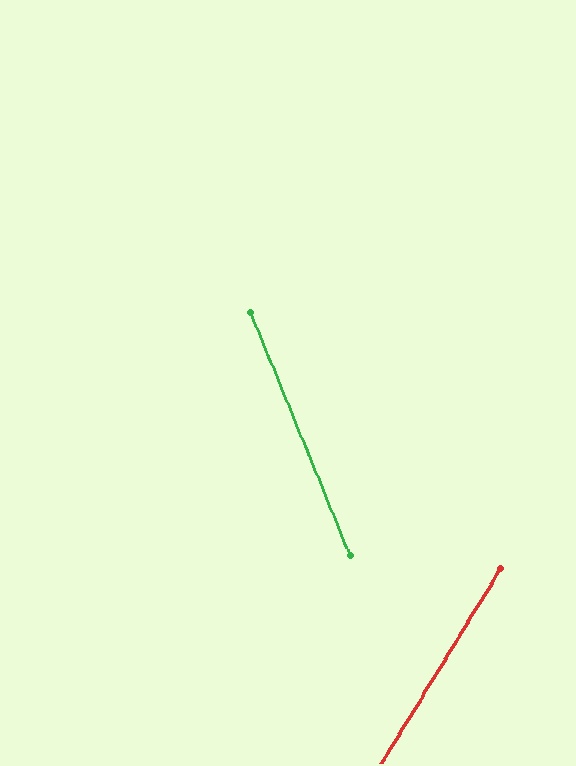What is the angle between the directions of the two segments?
Approximately 53 degrees.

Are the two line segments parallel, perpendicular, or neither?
Neither parallel nor perpendicular — they differ by about 53°.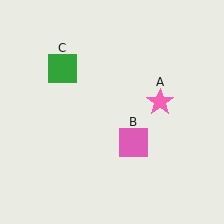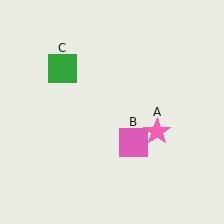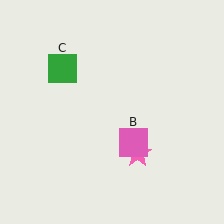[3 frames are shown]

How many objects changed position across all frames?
1 object changed position: pink star (object A).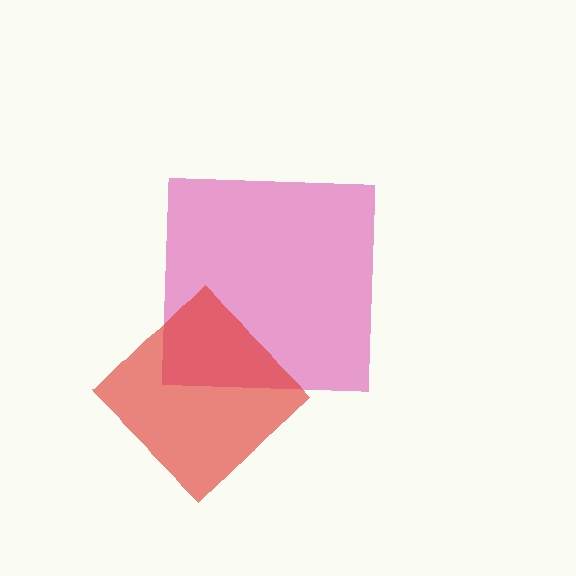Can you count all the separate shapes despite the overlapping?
Yes, there are 2 separate shapes.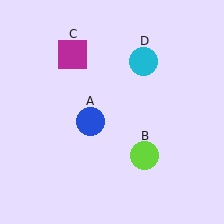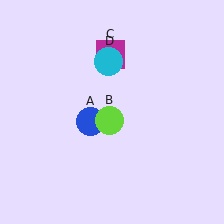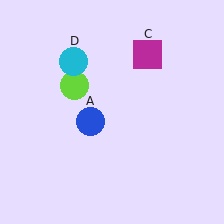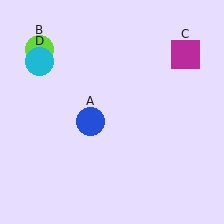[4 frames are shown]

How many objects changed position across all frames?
3 objects changed position: lime circle (object B), magenta square (object C), cyan circle (object D).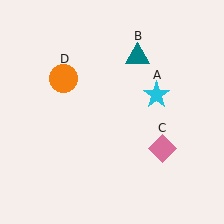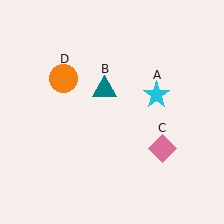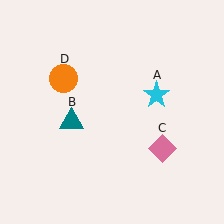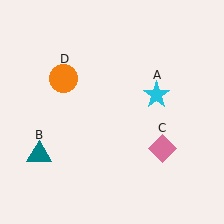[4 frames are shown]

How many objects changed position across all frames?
1 object changed position: teal triangle (object B).